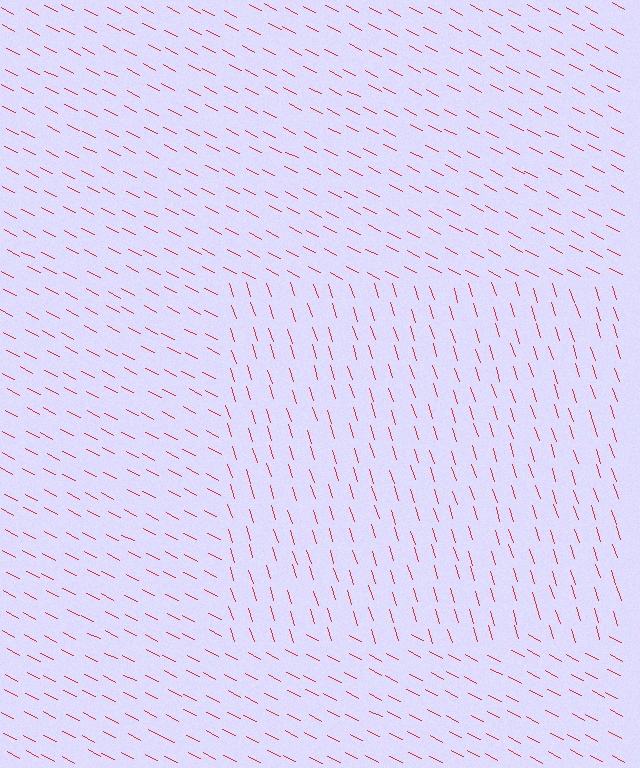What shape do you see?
I see a rectangle.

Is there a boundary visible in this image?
Yes, there is a texture boundary formed by a change in line orientation.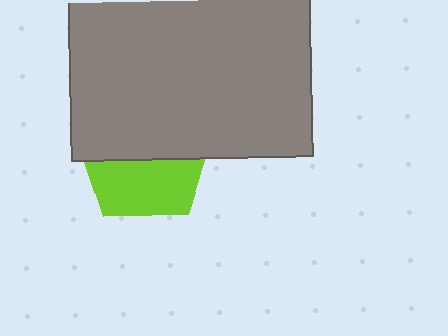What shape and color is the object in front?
The object in front is a gray rectangle.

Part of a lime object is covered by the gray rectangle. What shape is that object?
It is a pentagon.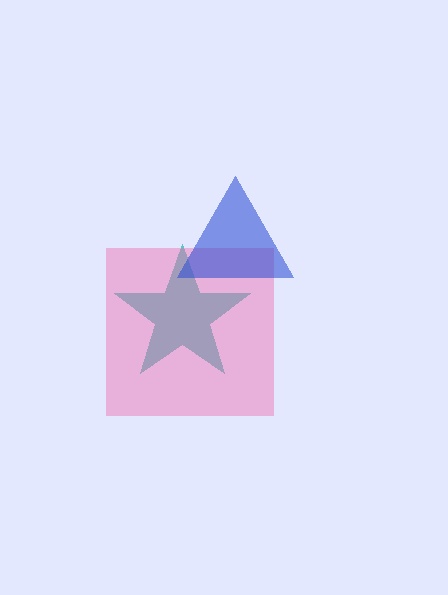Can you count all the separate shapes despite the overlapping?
Yes, there are 3 separate shapes.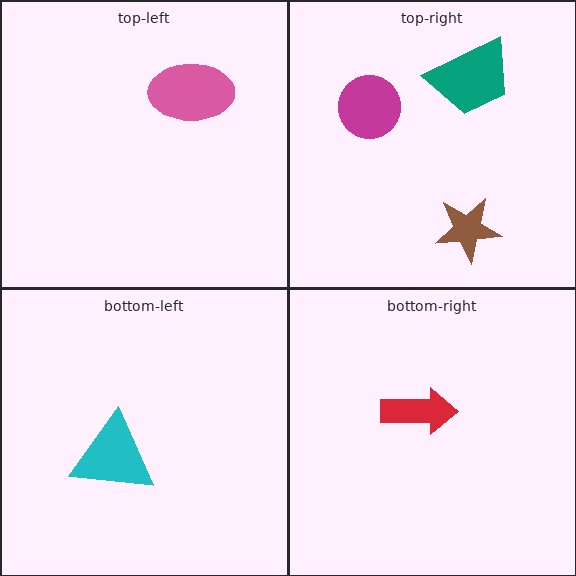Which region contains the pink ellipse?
The top-left region.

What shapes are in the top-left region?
The pink ellipse.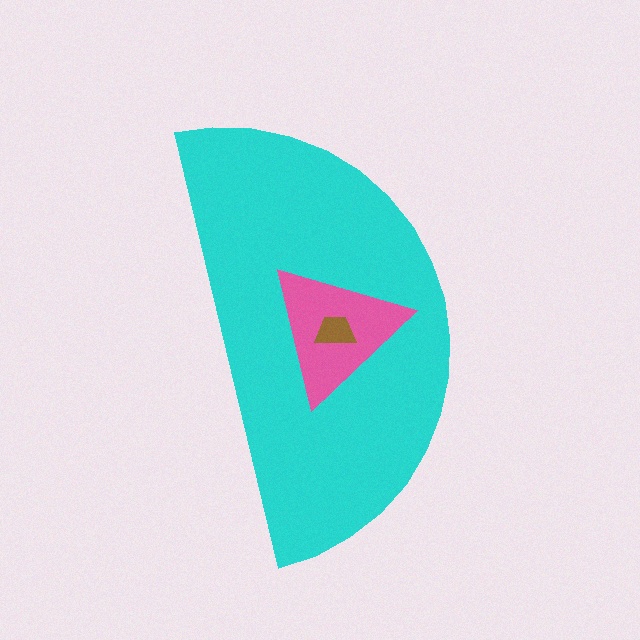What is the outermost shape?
The cyan semicircle.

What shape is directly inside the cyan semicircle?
The pink triangle.